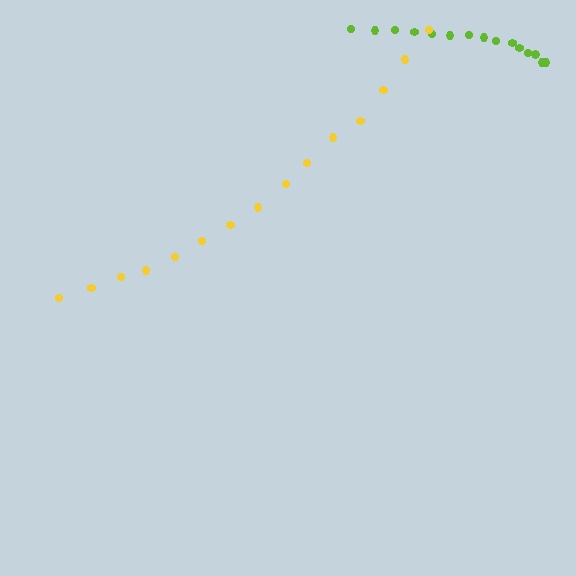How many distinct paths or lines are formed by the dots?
There are 2 distinct paths.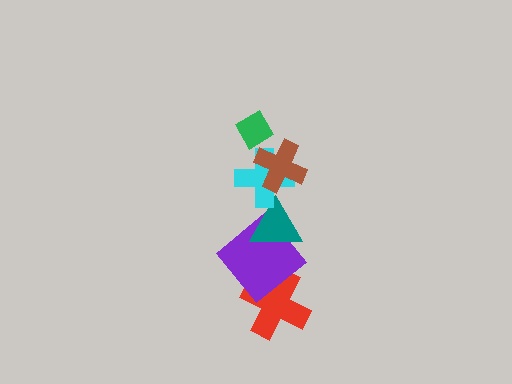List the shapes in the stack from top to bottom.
From top to bottom: the green diamond, the brown cross, the cyan cross, the teal triangle, the purple diamond, the red cross.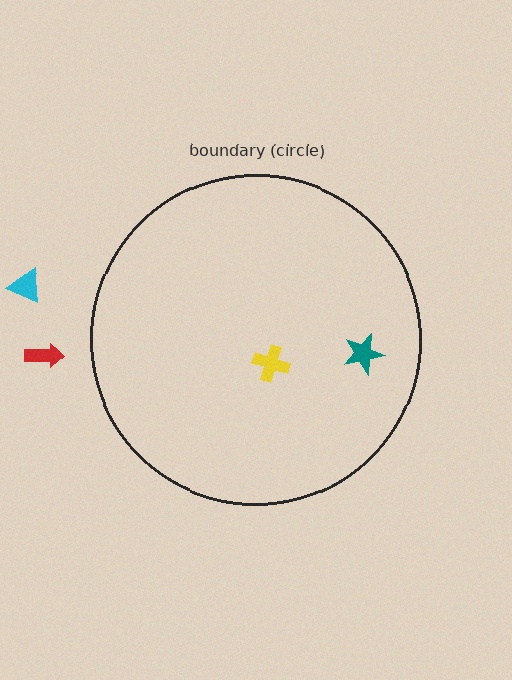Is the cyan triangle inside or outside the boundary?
Outside.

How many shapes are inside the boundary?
2 inside, 2 outside.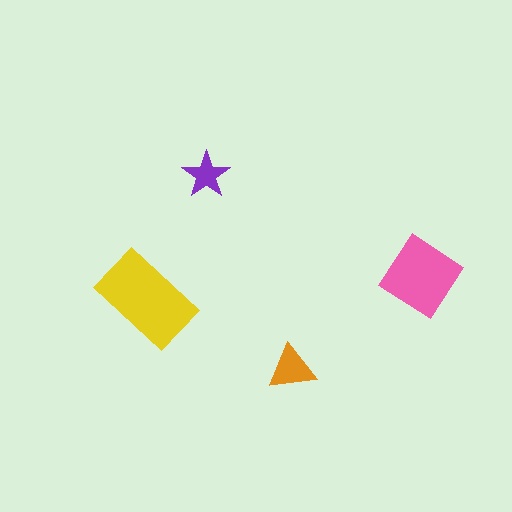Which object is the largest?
The yellow rectangle.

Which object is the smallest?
The purple star.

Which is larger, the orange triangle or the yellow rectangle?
The yellow rectangle.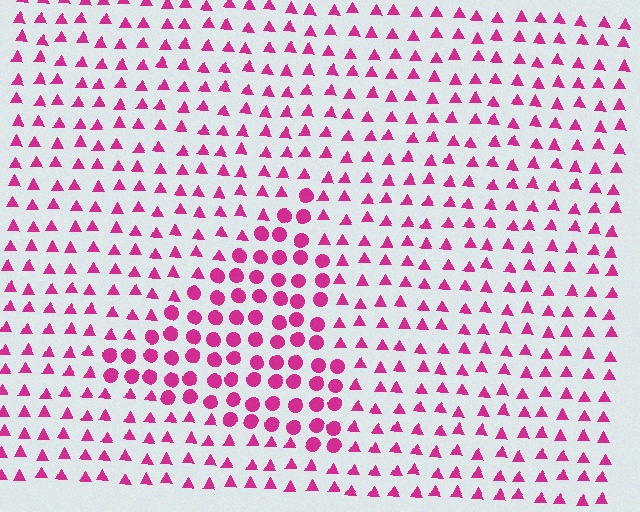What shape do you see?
I see a triangle.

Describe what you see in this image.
The image is filled with small magenta elements arranged in a uniform grid. A triangle-shaped region contains circles, while the surrounding area contains triangles. The boundary is defined purely by the change in element shape.